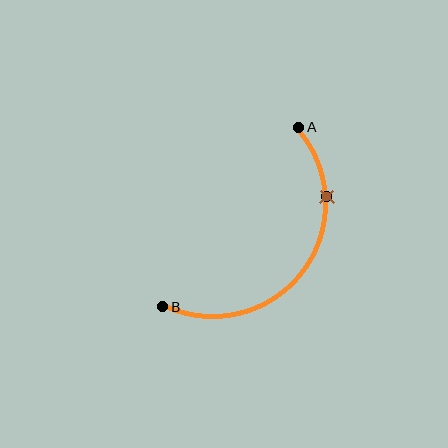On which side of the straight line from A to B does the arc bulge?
The arc bulges below and to the right of the straight line connecting A and B.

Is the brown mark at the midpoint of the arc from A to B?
No. The brown mark lies on the arc but is closer to endpoint A. The arc midpoint would be at the point on the curve equidistant along the arc from both A and B.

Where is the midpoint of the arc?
The arc midpoint is the point on the curve farthest from the straight line joining A and B. It sits below and to the right of that line.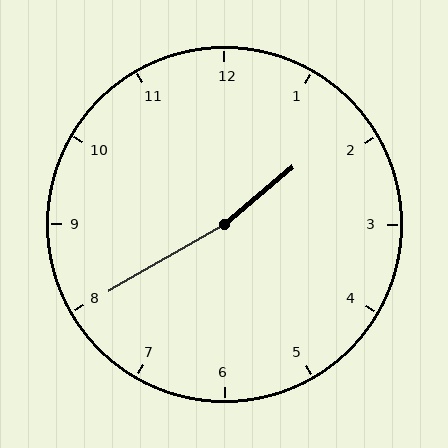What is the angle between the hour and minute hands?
Approximately 170 degrees.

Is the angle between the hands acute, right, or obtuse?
It is obtuse.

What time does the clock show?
1:40.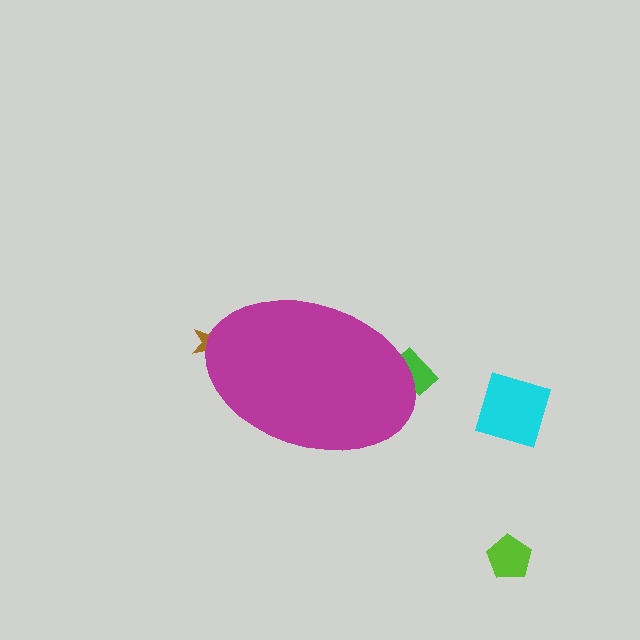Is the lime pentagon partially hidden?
No, the lime pentagon is fully visible.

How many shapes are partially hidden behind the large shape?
2 shapes are partially hidden.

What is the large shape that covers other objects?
A magenta ellipse.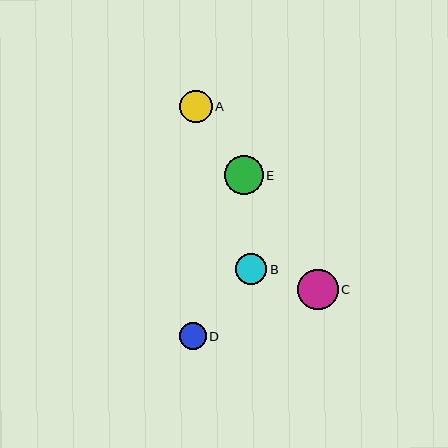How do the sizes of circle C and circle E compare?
Circle C and circle E are approximately the same size.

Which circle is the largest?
Circle C is the largest with a size of approximately 41 pixels.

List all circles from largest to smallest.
From largest to smallest: C, E, A, B, D.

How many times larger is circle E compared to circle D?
Circle E is approximately 1.4 times the size of circle D.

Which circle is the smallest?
Circle D is the smallest with a size of approximately 27 pixels.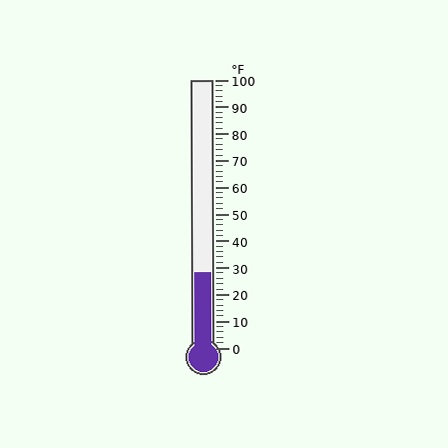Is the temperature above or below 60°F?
The temperature is below 60°F.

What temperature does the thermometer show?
The thermometer shows approximately 28°F.